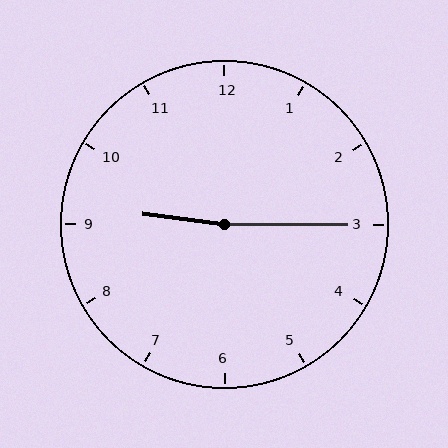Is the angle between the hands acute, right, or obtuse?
It is obtuse.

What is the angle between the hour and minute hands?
Approximately 172 degrees.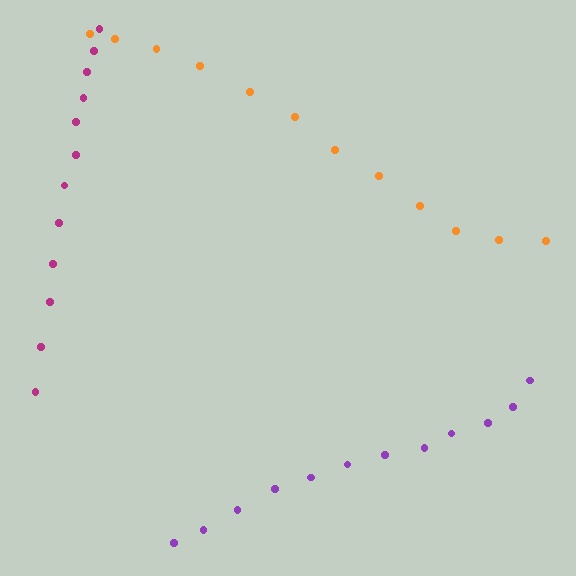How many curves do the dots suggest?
There are 3 distinct paths.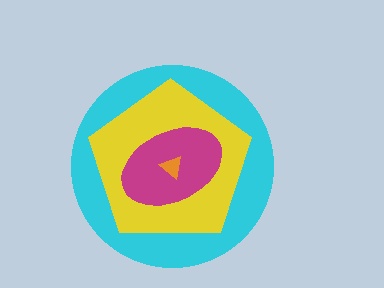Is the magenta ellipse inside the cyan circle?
Yes.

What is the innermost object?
The orange triangle.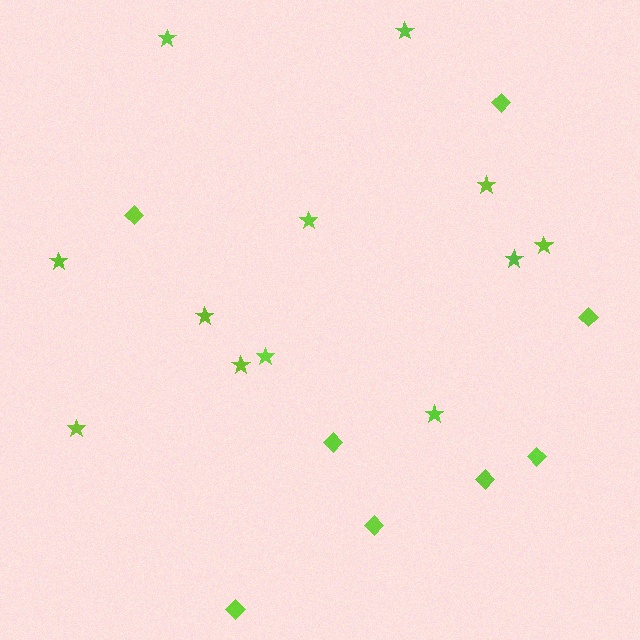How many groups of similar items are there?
There are 2 groups: one group of diamonds (8) and one group of stars (12).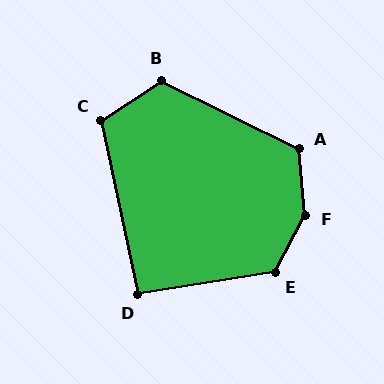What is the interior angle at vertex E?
Approximately 127 degrees (obtuse).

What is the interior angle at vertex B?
Approximately 120 degrees (obtuse).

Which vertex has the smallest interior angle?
D, at approximately 93 degrees.